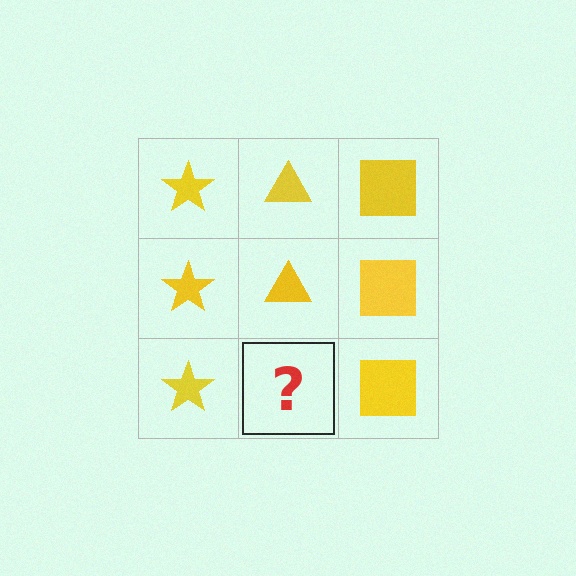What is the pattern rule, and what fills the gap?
The rule is that each column has a consistent shape. The gap should be filled with a yellow triangle.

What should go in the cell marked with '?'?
The missing cell should contain a yellow triangle.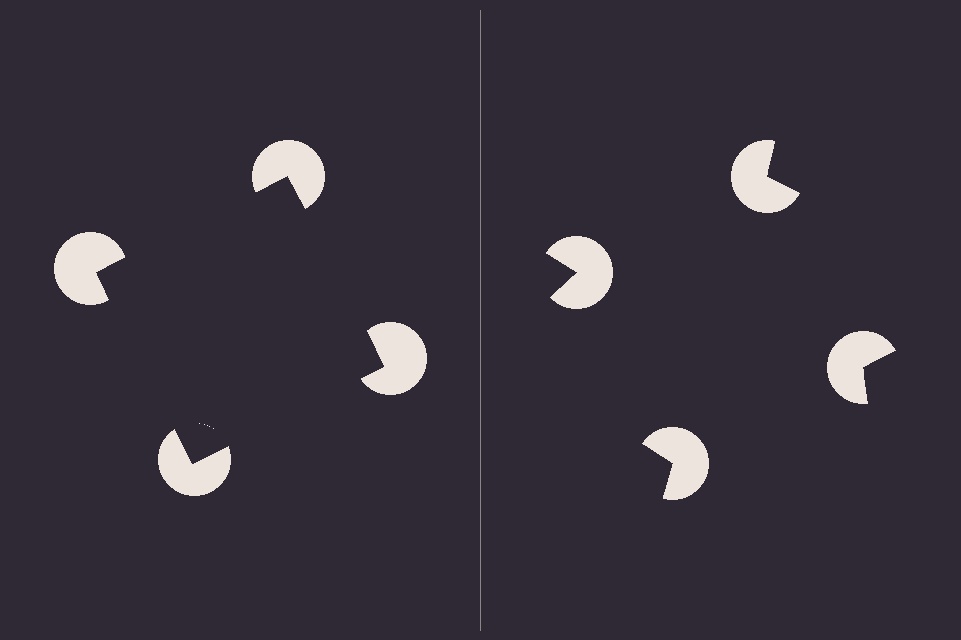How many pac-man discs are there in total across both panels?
8 — 4 on each side.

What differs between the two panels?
The pac-man discs are positioned identically on both sides; only the wedge orientations differ. On the left they align to a square; on the right they are misaligned.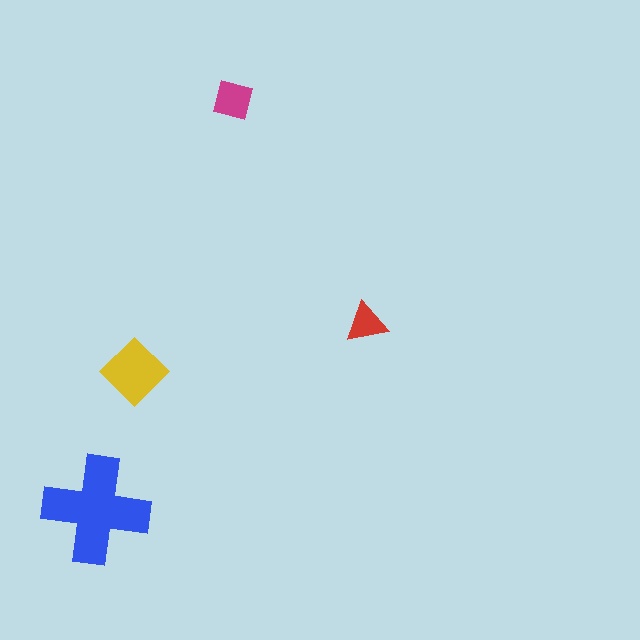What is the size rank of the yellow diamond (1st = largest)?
2nd.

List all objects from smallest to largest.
The red triangle, the magenta square, the yellow diamond, the blue cross.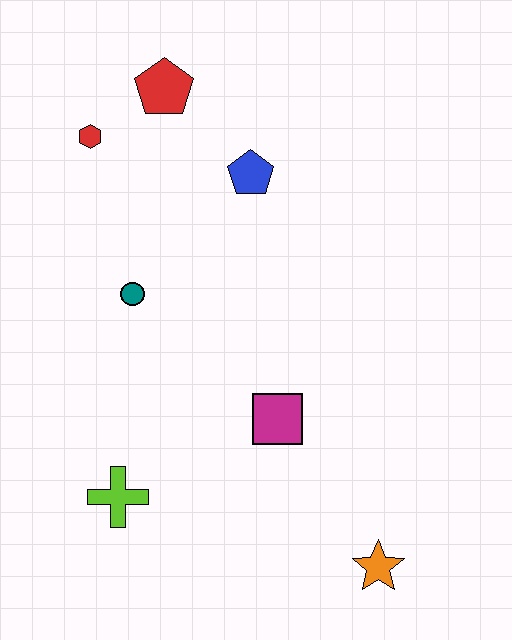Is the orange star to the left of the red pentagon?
No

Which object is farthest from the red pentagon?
The orange star is farthest from the red pentagon.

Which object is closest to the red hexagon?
The red pentagon is closest to the red hexagon.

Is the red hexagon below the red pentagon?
Yes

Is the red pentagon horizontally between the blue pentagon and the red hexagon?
Yes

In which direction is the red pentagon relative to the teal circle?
The red pentagon is above the teal circle.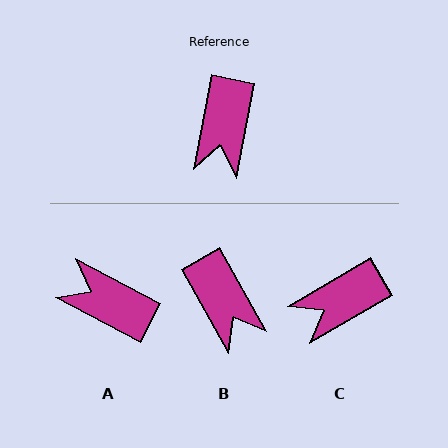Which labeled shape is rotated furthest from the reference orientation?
A, about 107 degrees away.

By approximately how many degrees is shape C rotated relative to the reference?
Approximately 49 degrees clockwise.